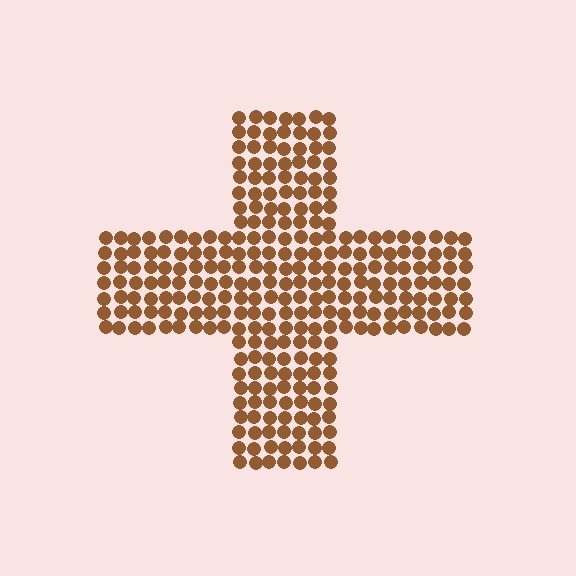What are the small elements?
The small elements are circles.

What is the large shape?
The large shape is a cross.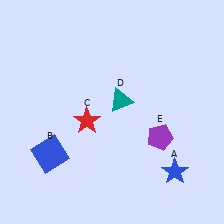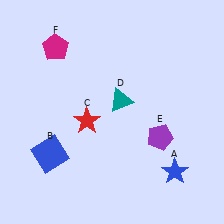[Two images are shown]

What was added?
A magenta pentagon (F) was added in Image 2.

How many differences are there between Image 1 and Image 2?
There is 1 difference between the two images.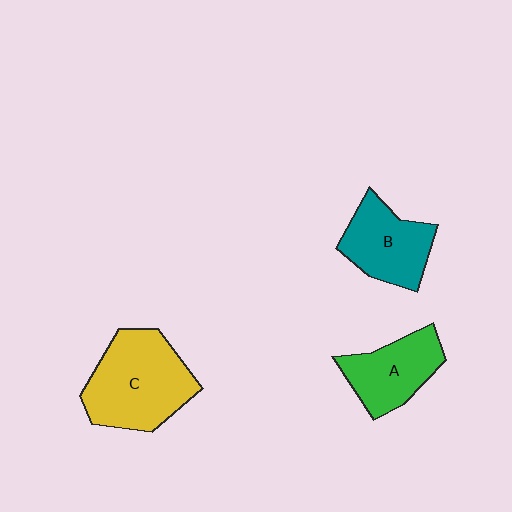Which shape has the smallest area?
Shape A (green).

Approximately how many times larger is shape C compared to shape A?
Approximately 1.5 times.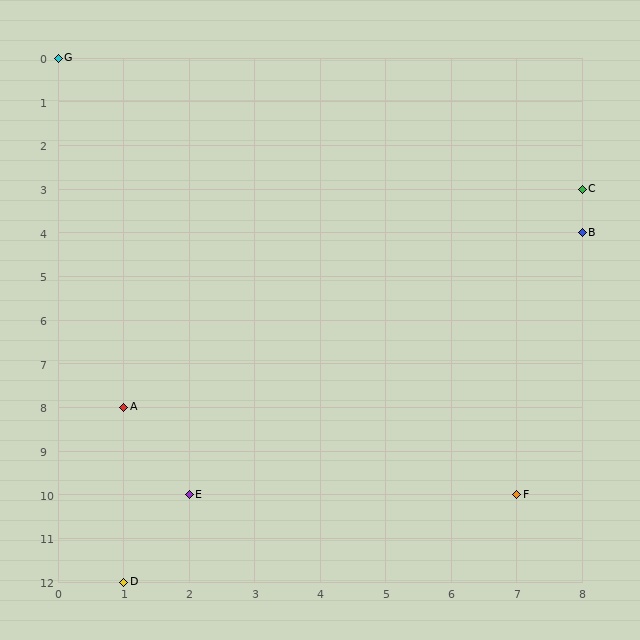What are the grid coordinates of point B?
Point B is at grid coordinates (8, 4).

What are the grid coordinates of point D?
Point D is at grid coordinates (1, 12).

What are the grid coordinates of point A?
Point A is at grid coordinates (1, 8).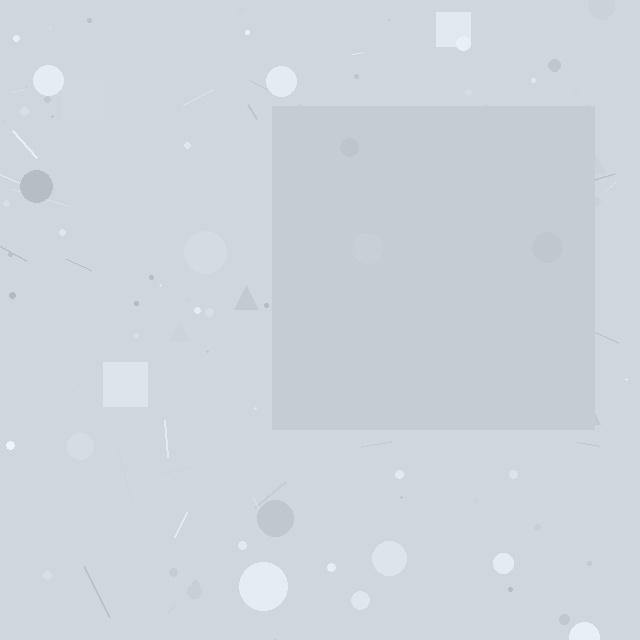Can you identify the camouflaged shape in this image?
The camouflaged shape is a square.